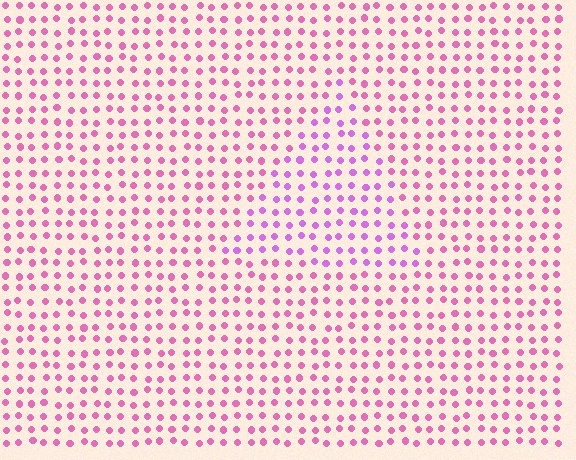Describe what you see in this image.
The image is filled with small pink elements in a uniform arrangement. A triangle-shaped region is visible where the elements are tinted to a slightly different hue, forming a subtle color boundary.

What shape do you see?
I see a triangle.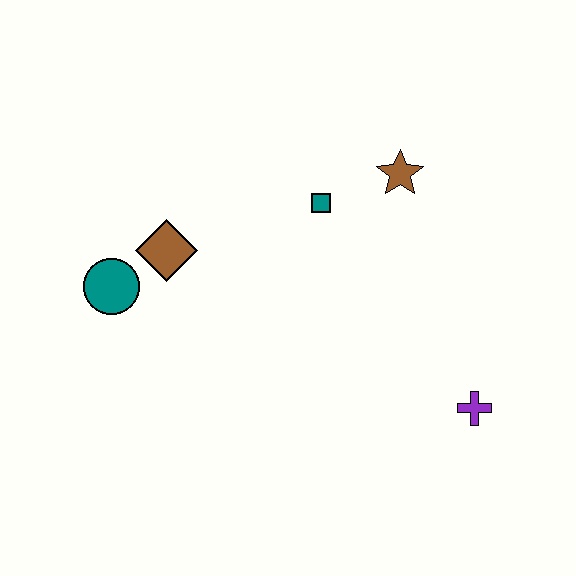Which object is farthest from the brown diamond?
The purple cross is farthest from the brown diamond.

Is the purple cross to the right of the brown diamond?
Yes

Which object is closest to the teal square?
The brown star is closest to the teal square.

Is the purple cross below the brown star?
Yes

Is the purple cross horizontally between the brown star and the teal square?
No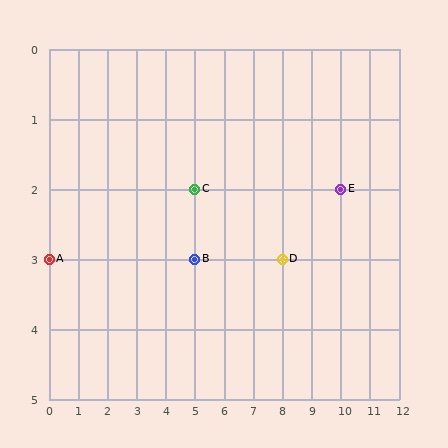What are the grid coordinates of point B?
Point B is at grid coordinates (5, 3).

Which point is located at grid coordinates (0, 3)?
Point A is at (0, 3).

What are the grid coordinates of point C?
Point C is at grid coordinates (5, 2).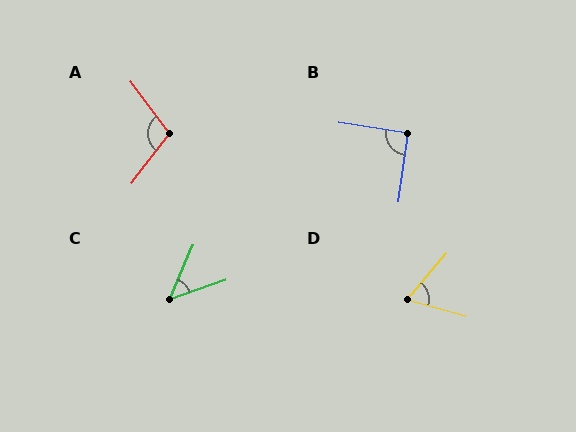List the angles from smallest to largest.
C (48°), D (65°), B (92°), A (106°).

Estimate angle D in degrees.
Approximately 65 degrees.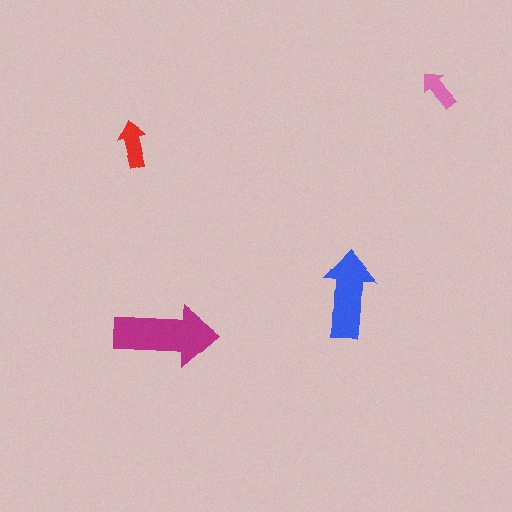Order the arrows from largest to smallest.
the magenta one, the blue one, the red one, the pink one.